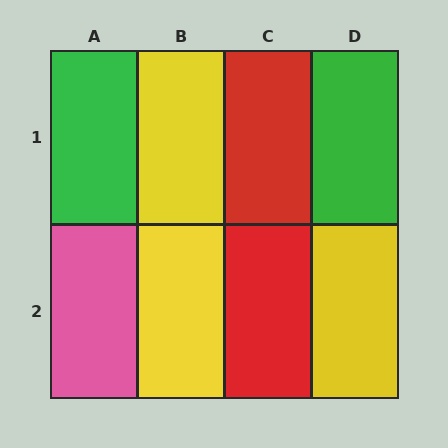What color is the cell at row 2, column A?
Pink.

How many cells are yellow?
3 cells are yellow.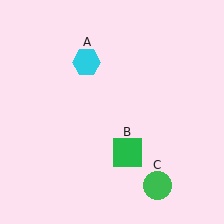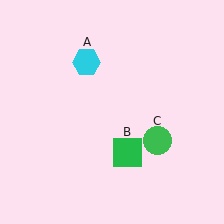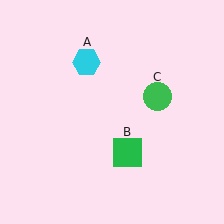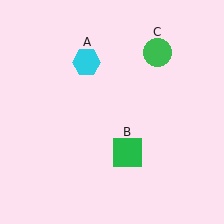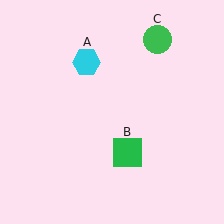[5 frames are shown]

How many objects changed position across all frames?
1 object changed position: green circle (object C).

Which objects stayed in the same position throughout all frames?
Cyan hexagon (object A) and green square (object B) remained stationary.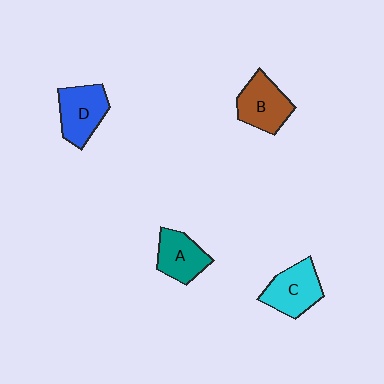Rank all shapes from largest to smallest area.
From largest to smallest: C (cyan), D (blue), B (brown), A (teal).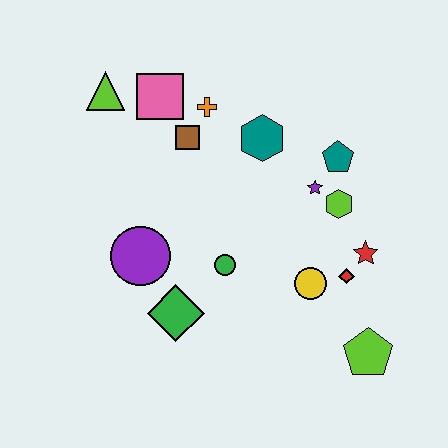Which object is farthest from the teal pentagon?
The lime triangle is farthest from the teal pentagon.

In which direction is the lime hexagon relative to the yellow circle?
The lime hexagon is above the yellow circle.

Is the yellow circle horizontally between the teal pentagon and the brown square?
Yes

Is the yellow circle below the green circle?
Yes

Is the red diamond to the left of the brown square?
No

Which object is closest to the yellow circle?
The red diamond is closest to the yellow circle.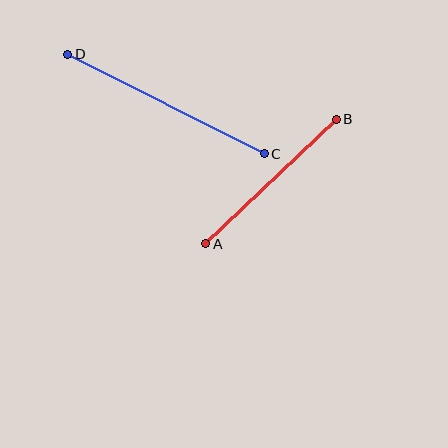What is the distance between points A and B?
The distance is approximately 181 pixels.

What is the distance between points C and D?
The distance is approximately 220 pixels.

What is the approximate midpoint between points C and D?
The midpoint is at approximately (166, 104) pixels.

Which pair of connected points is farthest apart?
Points C and D are farthest apart.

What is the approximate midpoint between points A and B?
The midpoint is at approximately (271, 182) pixels.